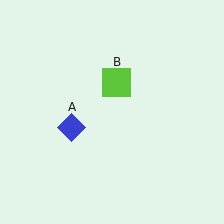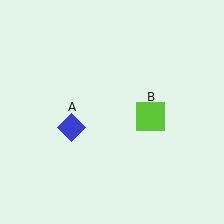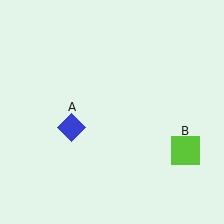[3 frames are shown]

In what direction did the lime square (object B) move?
The lime square (object B) moved down and to the right.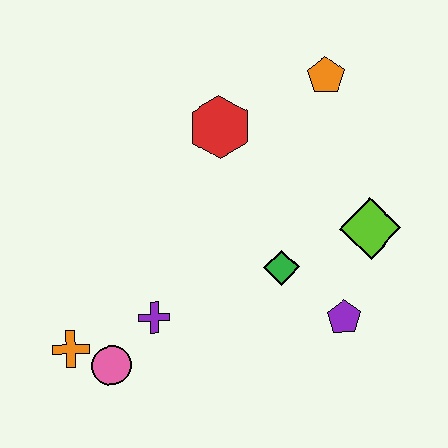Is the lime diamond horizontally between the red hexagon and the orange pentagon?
No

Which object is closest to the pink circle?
The orange cross is closest to the pink circle.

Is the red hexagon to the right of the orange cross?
Yes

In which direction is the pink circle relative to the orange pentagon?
The pink circle is below the orange pentagon.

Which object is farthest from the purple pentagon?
The orange cross is farthest from the purple pentagon.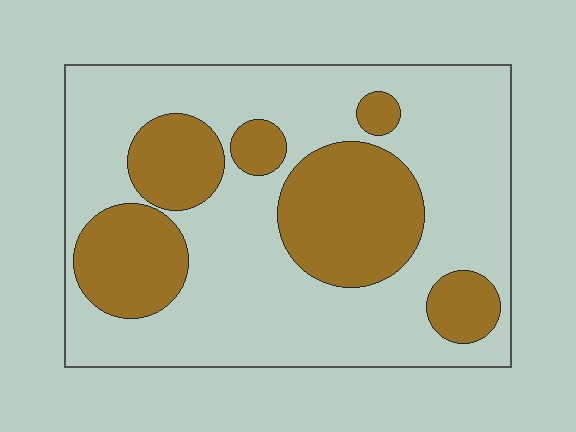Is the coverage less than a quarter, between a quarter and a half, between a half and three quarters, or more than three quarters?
Between a quarter and a half.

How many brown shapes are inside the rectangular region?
6.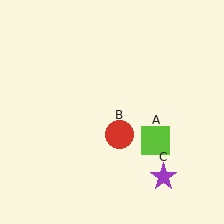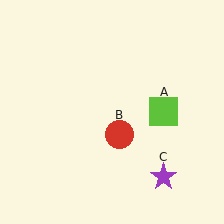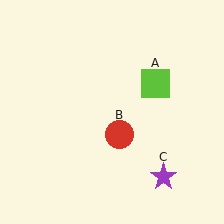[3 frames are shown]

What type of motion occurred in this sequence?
The lime square (object A) rotated counterclockwise around the center of the scene.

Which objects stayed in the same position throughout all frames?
Red circle (object B) and purple star (object C) remained stationary.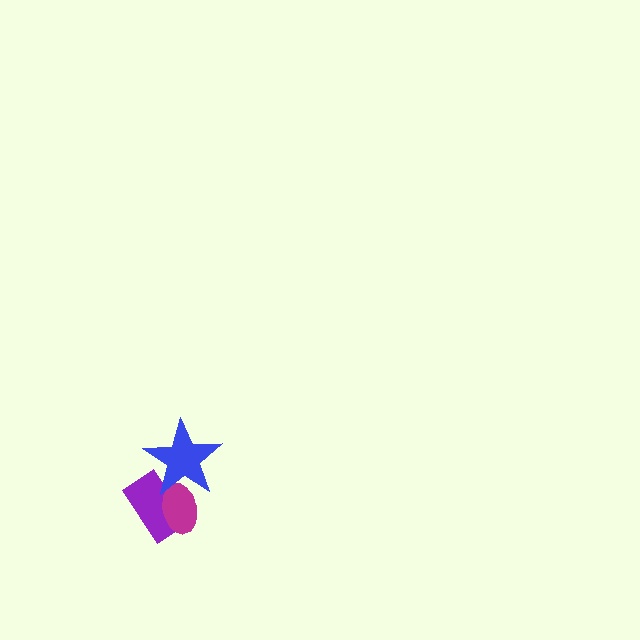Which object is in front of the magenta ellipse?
The blue star is in front of the magenta ellipse.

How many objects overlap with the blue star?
2 objects overlap with the blue star.